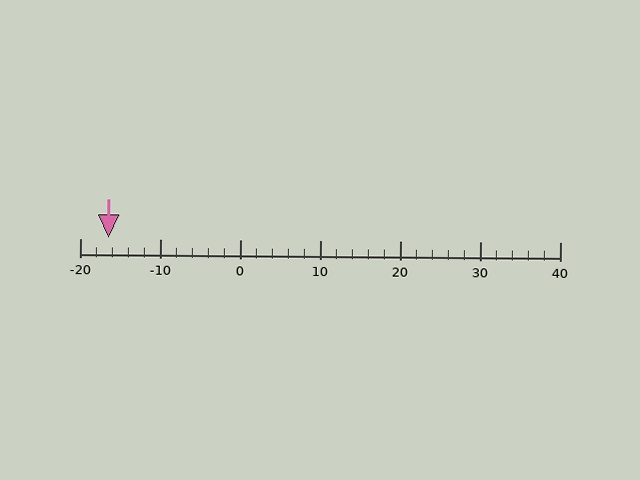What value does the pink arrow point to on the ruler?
The pink arrow points to approximately -16.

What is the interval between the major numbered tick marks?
The major tick marks are spaced 10 units apart.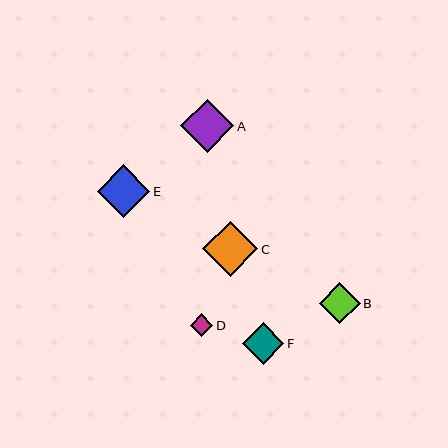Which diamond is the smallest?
Diamond D is the smallest with a size of approximately 22 pixels.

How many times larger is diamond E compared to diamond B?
Diamond E is approximately 1.3 times the size of diamond B.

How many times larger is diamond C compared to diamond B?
Diamond C is approximately 1.4 times the size of diamond B.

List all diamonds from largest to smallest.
From largest to smallest: C, A, E, F, B, D.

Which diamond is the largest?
Diamond C is the largest with a size of approximately 56 pixels.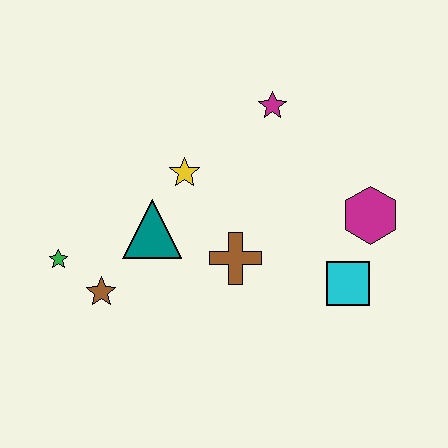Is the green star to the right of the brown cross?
No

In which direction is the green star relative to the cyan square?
The green star is to the left of the cyan square.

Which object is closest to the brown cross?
The teal triangle is closest to the brown cross.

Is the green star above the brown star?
Yes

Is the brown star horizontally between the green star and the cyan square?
Yes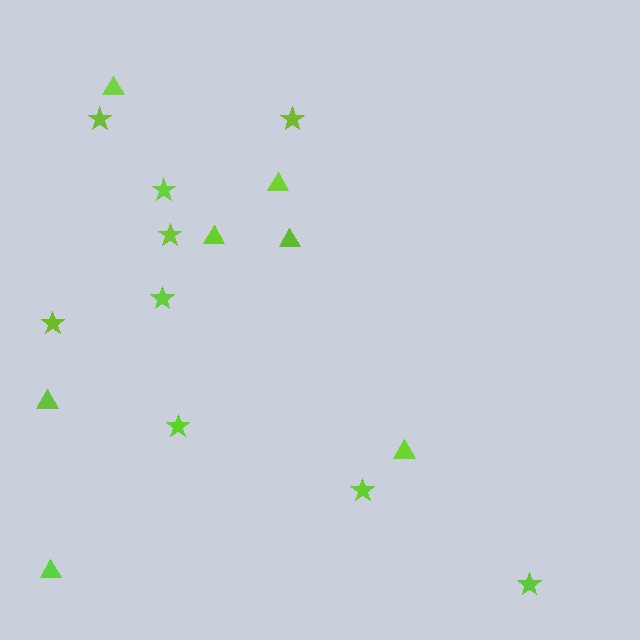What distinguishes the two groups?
There are 2 groups: one group of stars (9) and one group of triangles (7).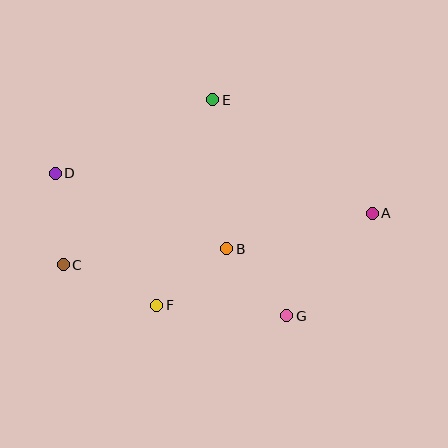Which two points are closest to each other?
Points B and G are closest to each other.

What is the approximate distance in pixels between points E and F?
The distance between E and F is approximately 213 pixels.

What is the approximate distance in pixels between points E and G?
The distance between E and G is approximately 228 pixels.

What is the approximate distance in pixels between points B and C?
The distance between B and C is approximately 164 pixels.